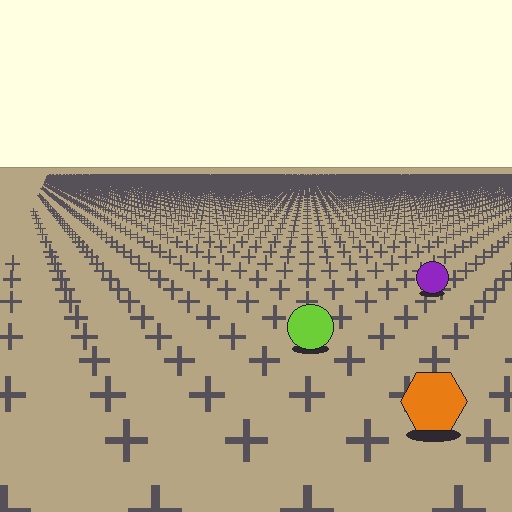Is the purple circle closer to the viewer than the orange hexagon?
No. The orange hexagon is closer — you can tell from the texture gradient: the ground texture is coarser near it.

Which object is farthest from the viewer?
The purple circle is farthest from the viewer. It appears smaller and the ground texture around it is denser.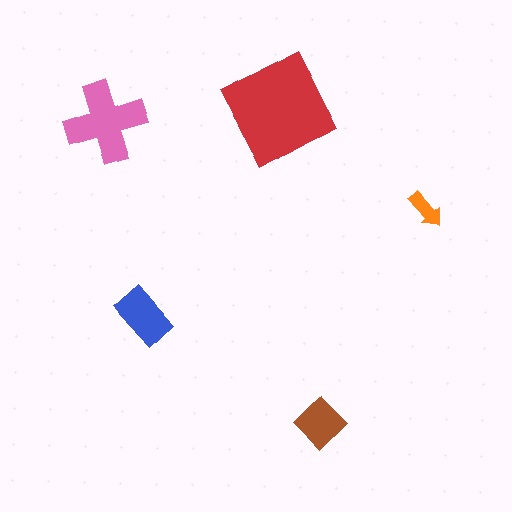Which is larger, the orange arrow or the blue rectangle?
The blue rectangle.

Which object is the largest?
The red square.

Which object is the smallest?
The orange arrow.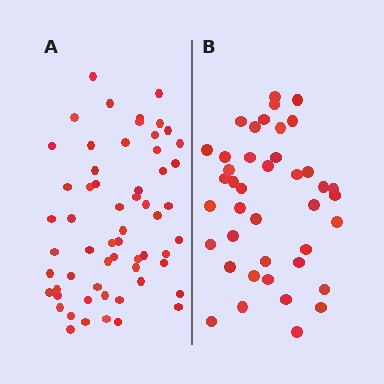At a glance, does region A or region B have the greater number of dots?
Region A (the left region) has more dots.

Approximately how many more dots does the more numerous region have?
Region A has approximately 20 more dots than region B.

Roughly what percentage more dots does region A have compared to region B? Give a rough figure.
About 45% more.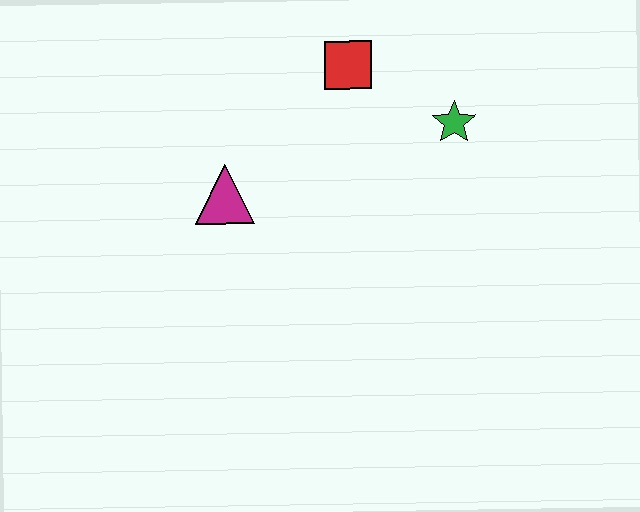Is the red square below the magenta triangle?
No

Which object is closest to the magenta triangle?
The red square is closest to the magenta triangle.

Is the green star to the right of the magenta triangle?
Yes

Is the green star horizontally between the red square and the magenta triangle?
No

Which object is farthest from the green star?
The magenta triangle is farthest from the green star.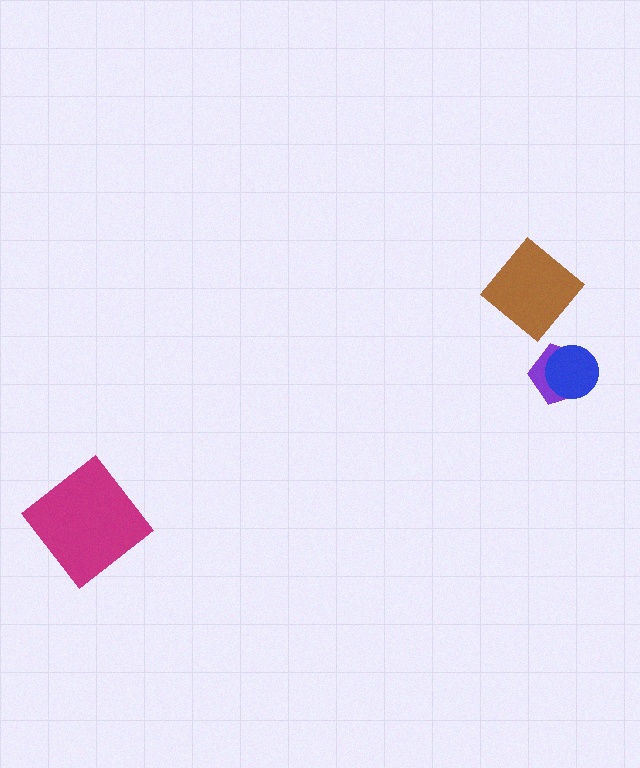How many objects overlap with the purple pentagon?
1 object overlaps with the purple pentagon.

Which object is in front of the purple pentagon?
The blue circle is in front of the purple pentagon.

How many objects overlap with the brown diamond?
0 objects overlap with the brown diamond.